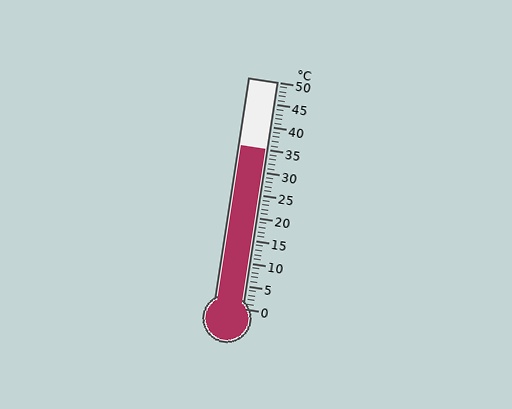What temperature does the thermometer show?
The thermometer shows approximately 35°C.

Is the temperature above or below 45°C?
The temperature is below 45°C.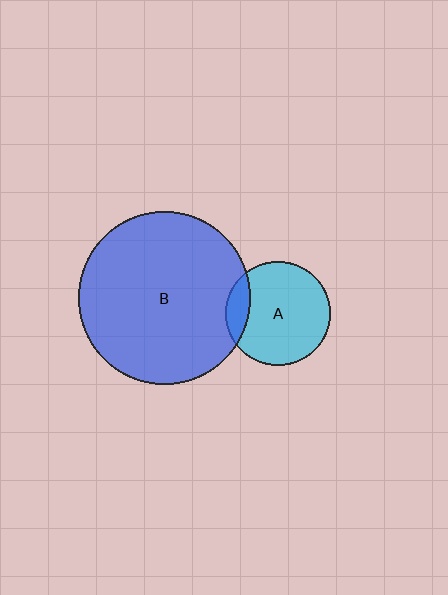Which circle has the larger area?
Circle B (blue).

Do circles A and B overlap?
Yes.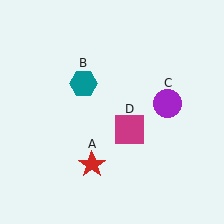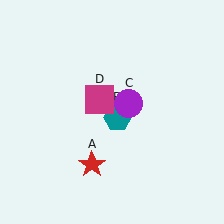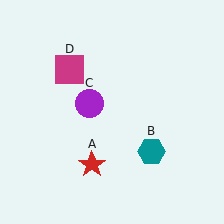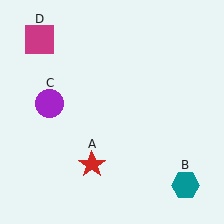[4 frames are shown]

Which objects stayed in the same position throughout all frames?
Red star (object A) remained stationary.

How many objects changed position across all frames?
3 objects changed position: teal hexagon (object B), purple circle (object C), magenta square (object D).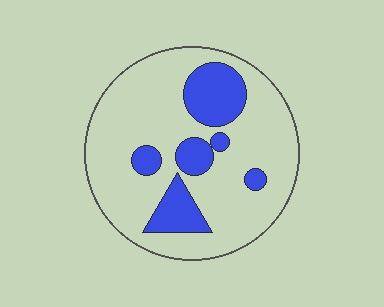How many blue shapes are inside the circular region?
6.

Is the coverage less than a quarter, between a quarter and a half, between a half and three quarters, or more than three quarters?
Less than a quarter.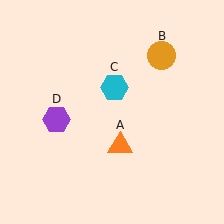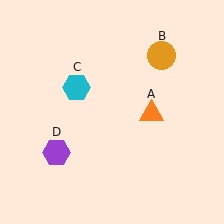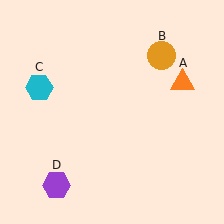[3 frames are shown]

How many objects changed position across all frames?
3 objects changed position: orange triangle (object A), cyan hexagon (object C), purple hexagon (object D).